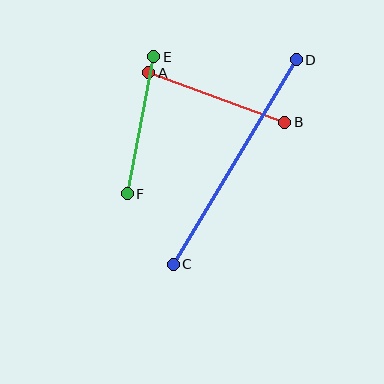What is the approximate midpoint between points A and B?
The midpoint is at approximately (217, 97) pixels.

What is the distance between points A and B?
The distance is approximately 145 pixels.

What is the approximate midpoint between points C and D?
The midpoint is at approximately (235, 162) pixels.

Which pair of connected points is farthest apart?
Points C and D are farthest apart.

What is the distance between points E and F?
The distance is approximately 140 pixels.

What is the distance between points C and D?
The distance is approximately 238 pixels.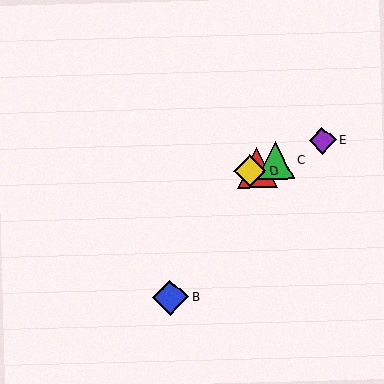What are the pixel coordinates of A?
Object A is at (257, 168).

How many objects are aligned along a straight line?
4 objects (A, C, D, E) are aligned along a straight line.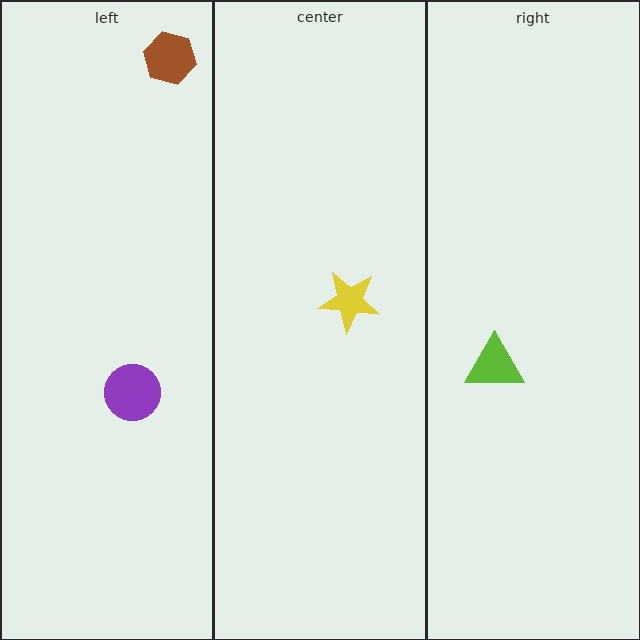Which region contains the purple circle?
The left region.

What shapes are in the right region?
The lime triangle.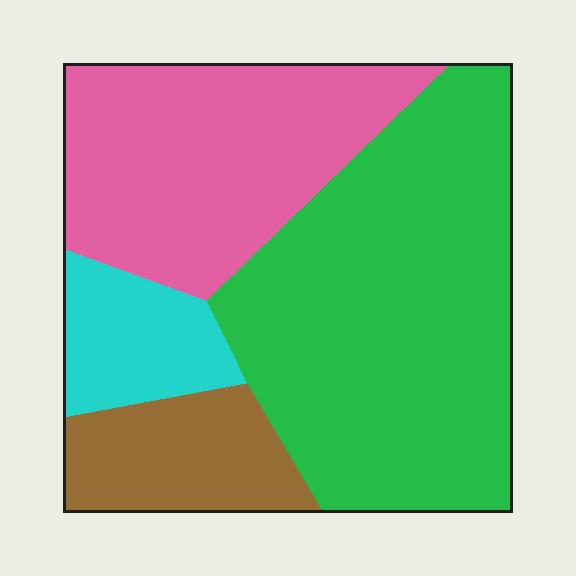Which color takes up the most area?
Green, at roughly 50%.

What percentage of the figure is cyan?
Cyan covers roughly 10% of the figure.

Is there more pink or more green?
Green.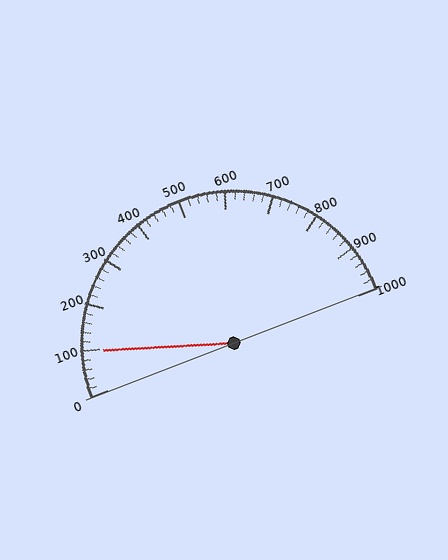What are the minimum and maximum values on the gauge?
The gauge ranges from 0 to 1000.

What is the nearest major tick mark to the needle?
The nearest major tick mark is 100.